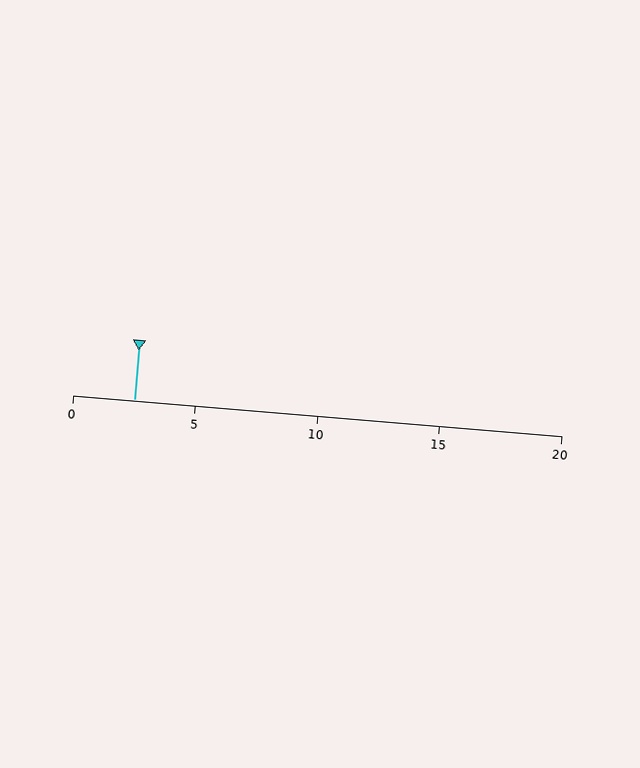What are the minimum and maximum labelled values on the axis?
The axis runs from 0 to 20.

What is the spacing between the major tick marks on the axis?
The major ticks are spaced 5 apart.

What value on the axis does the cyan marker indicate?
The marker indicates approximately 2.5.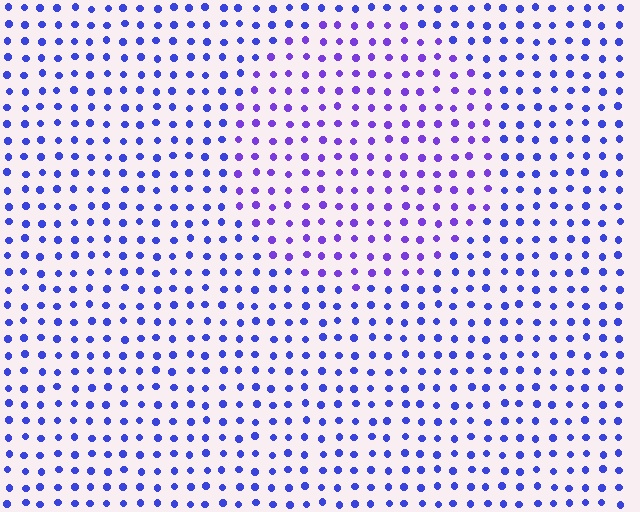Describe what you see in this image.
The image is filled with small blue elements in a uniform arrangement. A circle-shaped region is visible where the elements are tinted to a slightly different hue, forming a subtle color boundary.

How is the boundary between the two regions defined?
The boundary is defined purely by a slight shift in hue (about 27 degrees). Spacing, size, and orientation are identical on both sides.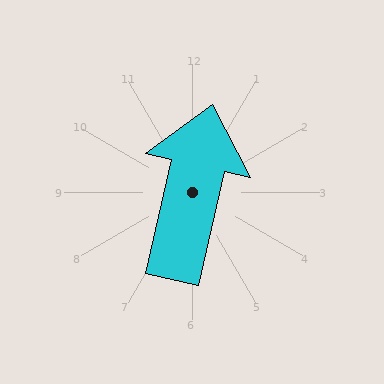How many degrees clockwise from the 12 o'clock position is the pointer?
Approximately 13 degrees.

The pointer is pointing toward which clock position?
Roughly 12 o'clock.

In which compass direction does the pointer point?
North.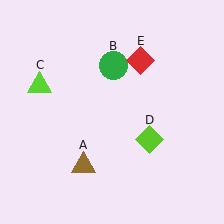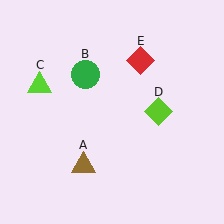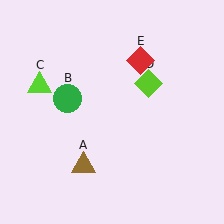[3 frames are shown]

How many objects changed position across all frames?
2 objects changed position: green circle (object B), lime diamond (object D).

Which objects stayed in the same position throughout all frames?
Brown triangle (object A) and lime triangle (object C) and red diamond (object E) remained stationary.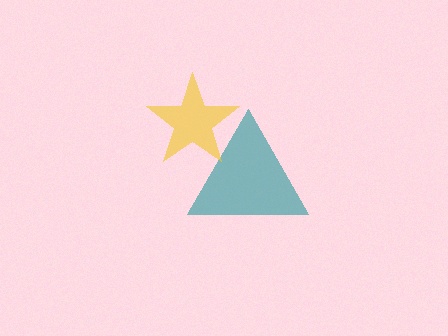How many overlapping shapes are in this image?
There are 2 overlapping shapes in the image.